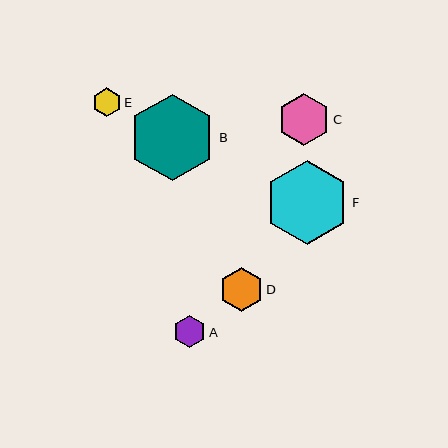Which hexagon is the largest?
Hexagon B is the largest with a size of approximately 87 pixels.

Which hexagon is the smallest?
Hexagon E is the smallest with a size of approximately 29 pixels.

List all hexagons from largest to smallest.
From largest to smallest: B, F, C, D, A, E.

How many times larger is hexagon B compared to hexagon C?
Hexagon B is approximately 1.7 times the size of hexagon C.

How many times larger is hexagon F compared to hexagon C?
Hexagon F is approximately 1.6 times the size of hexagon C.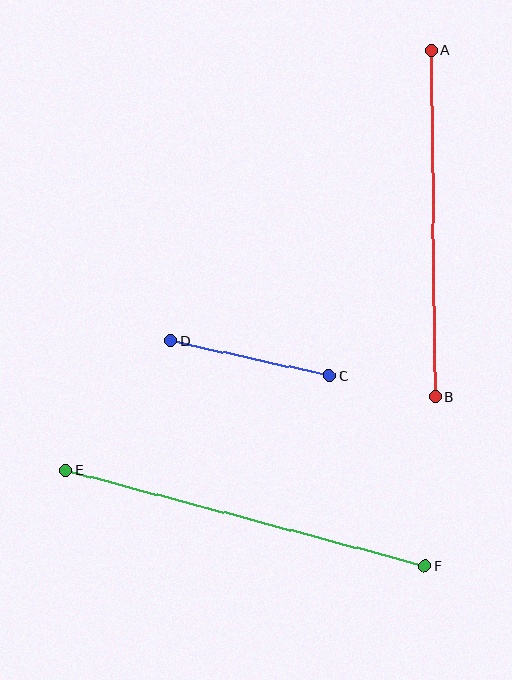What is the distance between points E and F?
The distance is approximately 373 pixels.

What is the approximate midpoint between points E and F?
The midpoint is at approximately (245, 518) pixels.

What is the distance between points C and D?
The distance is approximately 162 pixels.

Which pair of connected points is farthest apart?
Points E and F are farthest apart.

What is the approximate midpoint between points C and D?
The midpoint is at approximately (250, 358) pixels.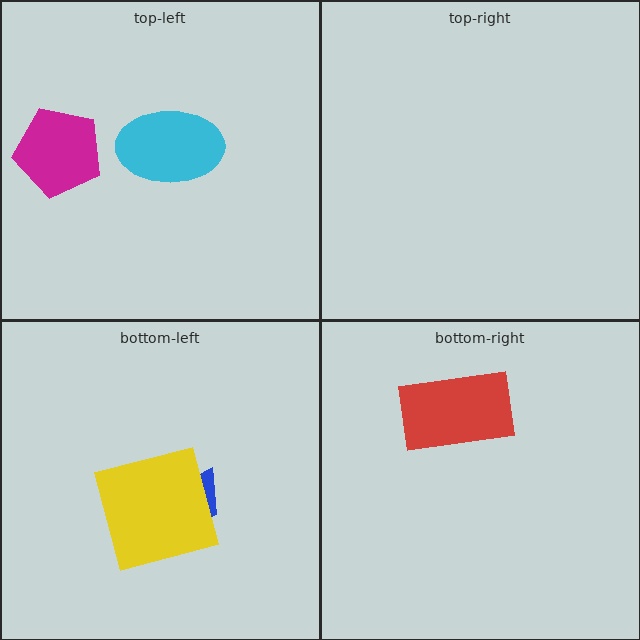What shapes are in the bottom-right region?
The red rectangle.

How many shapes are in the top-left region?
2.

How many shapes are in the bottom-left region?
2.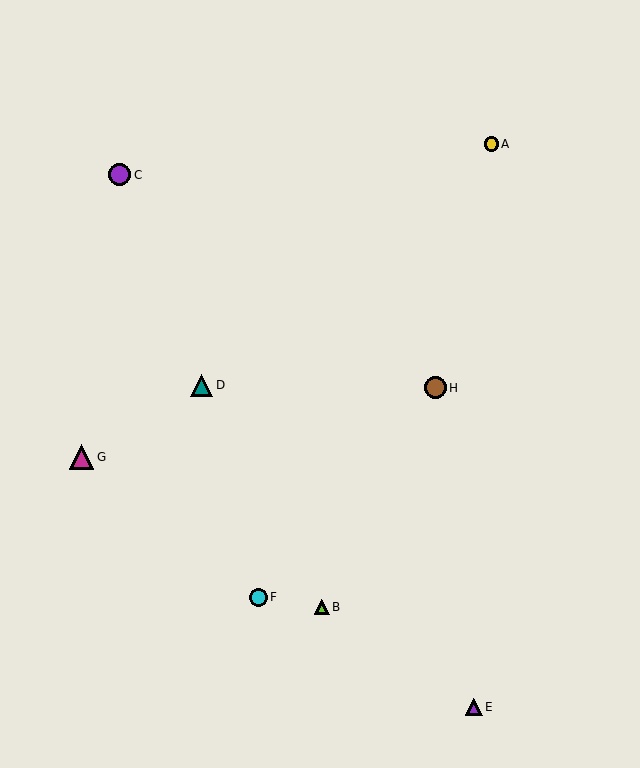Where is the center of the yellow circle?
The center of the yellow circle is at (491, 144).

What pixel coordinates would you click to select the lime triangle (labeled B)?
Click at (322, 607) to select the lime triangle B.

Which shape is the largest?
The magenta triangle (labeled G) is the largest.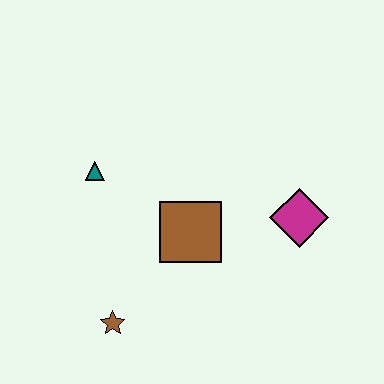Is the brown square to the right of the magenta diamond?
No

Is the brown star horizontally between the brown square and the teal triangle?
Yes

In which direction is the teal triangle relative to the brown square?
The teal triangle is to the left of the brown square.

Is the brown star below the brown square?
Yes